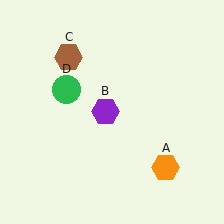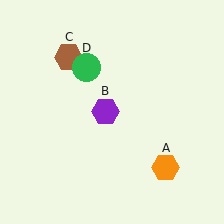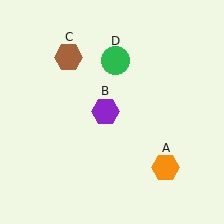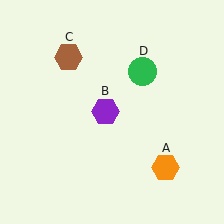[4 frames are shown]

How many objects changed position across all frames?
1 object changed position: green circle (object D).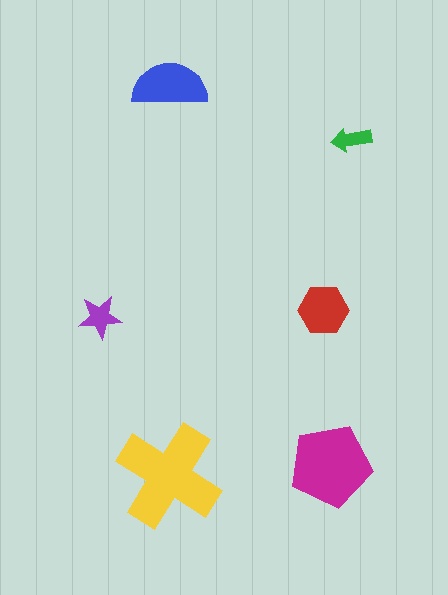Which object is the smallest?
The green arrow.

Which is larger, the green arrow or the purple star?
The purple star.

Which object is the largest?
The yellow cross.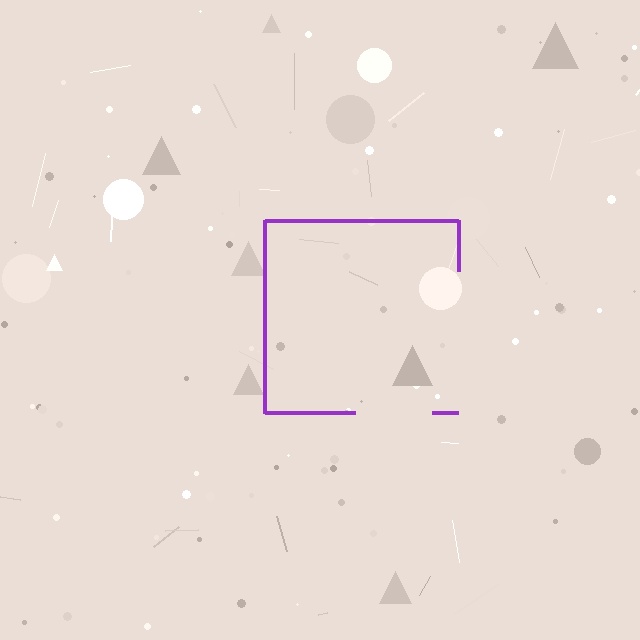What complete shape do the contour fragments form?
The contour fragments form a square.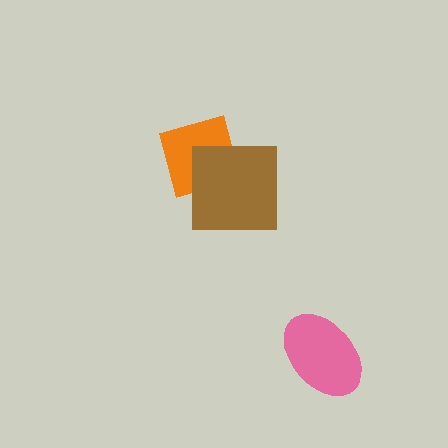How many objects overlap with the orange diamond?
1 object overlaps with the orange diamond.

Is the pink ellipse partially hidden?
No, no other shape covers it.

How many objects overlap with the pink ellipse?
0 objects overlap with the pink ellipse.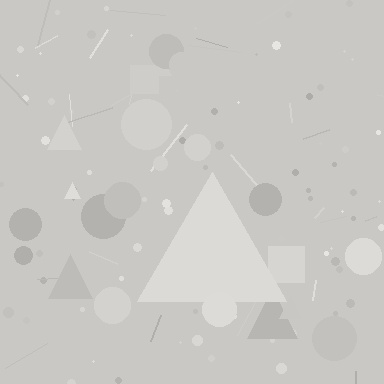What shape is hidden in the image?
A triangle is hidden in the image.